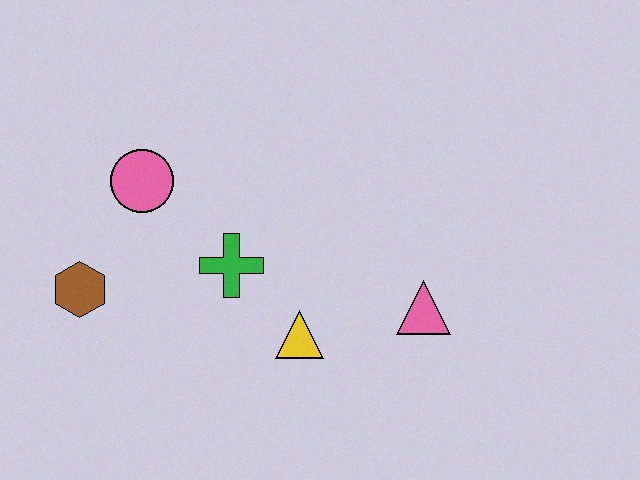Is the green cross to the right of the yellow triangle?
No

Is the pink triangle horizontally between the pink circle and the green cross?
No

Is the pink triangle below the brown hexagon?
Yes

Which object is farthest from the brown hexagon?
The pink triangle is farthest from the brown hexagon.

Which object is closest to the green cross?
The yellow triangle is closest to the green cross.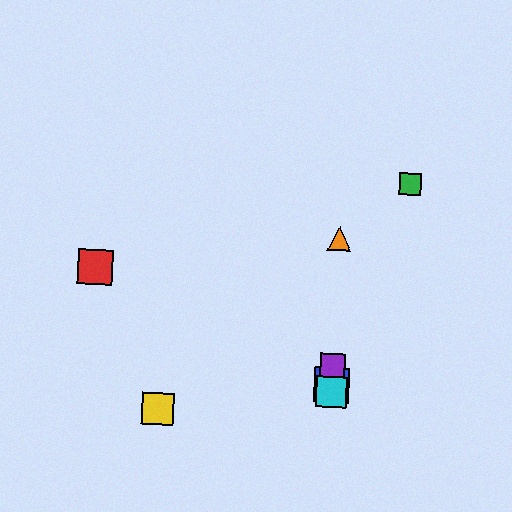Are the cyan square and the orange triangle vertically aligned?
Yes, both are at x≈332.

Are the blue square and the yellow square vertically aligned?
No, the blue square is at x≈332 and the yellow square is at x≈158.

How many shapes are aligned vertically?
4 shapes (the blue square, the purple square, the orange triangle, the cyan square) are aligned vertically.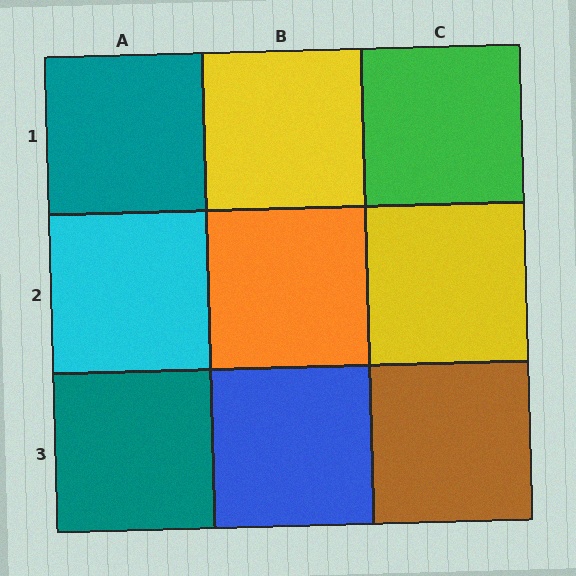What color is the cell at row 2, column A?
Cyan.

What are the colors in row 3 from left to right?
Teal, blue, brown.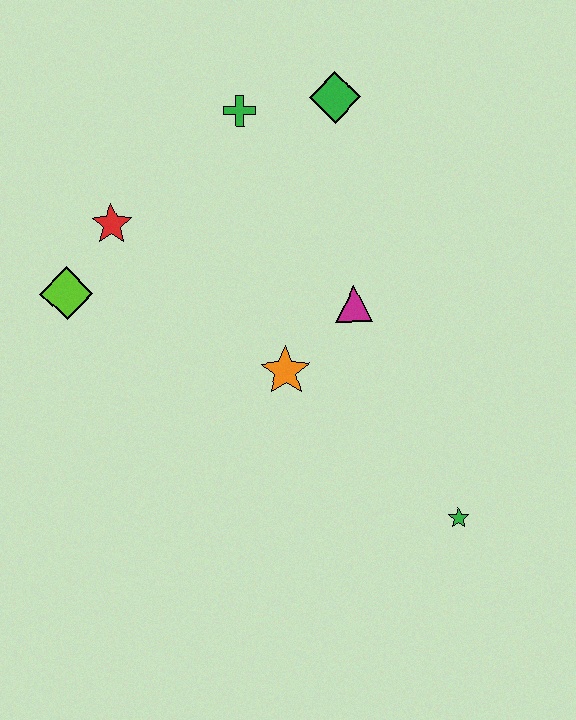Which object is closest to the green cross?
The green diamond is closest to the green cross.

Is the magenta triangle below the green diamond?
Yes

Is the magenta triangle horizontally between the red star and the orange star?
No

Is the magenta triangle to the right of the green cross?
Yes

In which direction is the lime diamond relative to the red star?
The lime diamond is below the red star.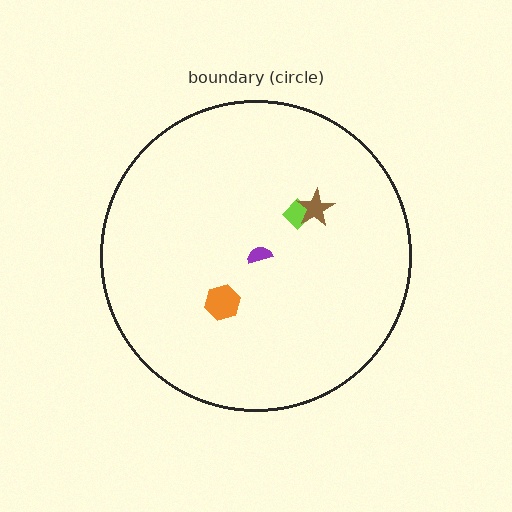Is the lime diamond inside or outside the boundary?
Inside.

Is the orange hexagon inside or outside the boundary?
Inside.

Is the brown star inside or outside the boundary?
Inside.